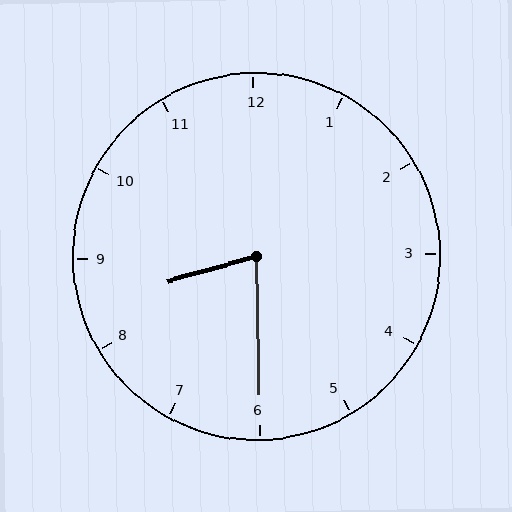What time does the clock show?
8:30.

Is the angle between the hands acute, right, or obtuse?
It is acute.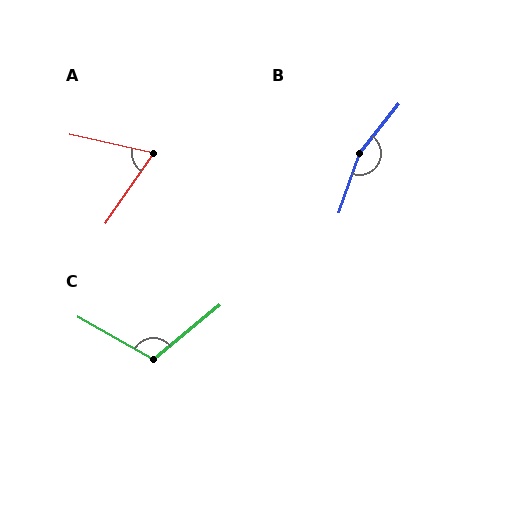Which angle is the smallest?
A, at approximately 68 degrees.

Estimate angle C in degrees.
Approximately 111 degrees.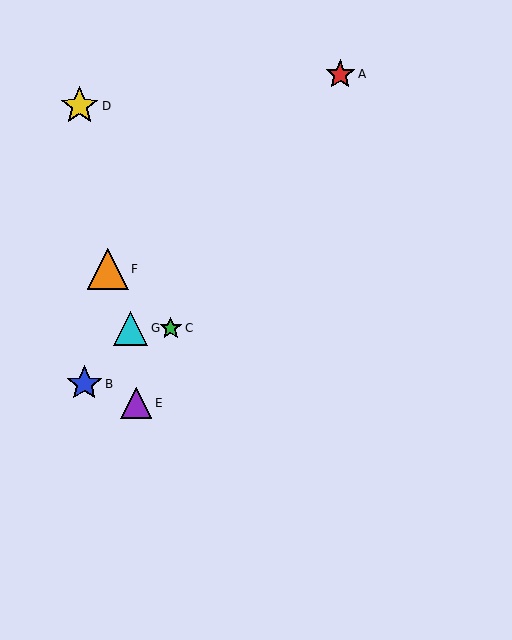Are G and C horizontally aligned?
Yes, both are at y≈328.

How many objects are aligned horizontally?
2 objects (C, G) are aligned horizontally.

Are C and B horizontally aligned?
No, C is at y≈328 and B is at y≈384.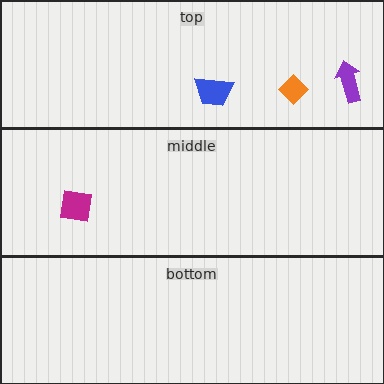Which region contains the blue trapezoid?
The top region.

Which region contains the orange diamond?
The top region.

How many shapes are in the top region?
3.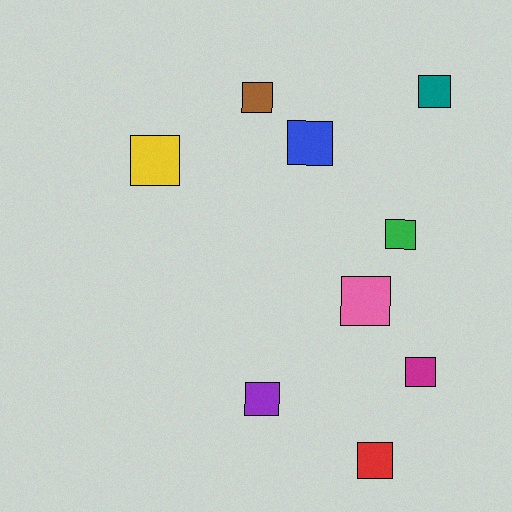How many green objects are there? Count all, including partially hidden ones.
There is 1 green object.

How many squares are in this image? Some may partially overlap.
There are 9 squares.